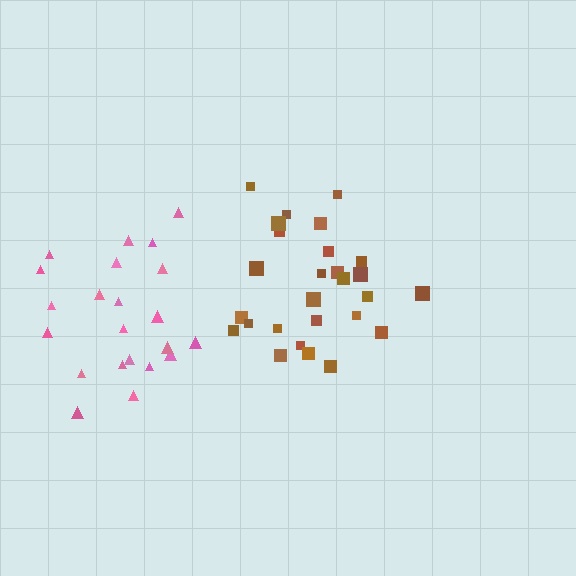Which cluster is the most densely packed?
Brown.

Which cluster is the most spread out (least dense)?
Pink.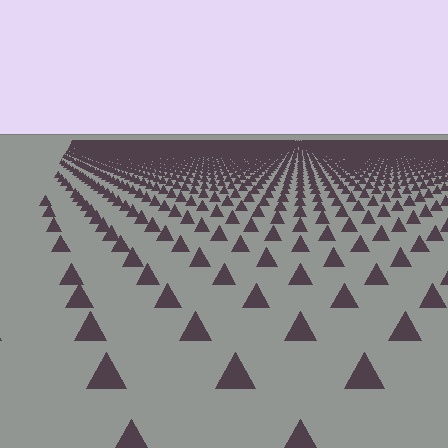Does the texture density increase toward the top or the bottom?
Density increases toward the top.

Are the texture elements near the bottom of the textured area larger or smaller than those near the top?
Larger. Near the bottom, elements are closer to the viewer and appear at a bigger on-screen size.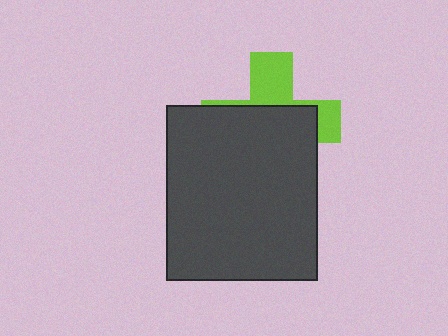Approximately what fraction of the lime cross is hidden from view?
Roughly 63% of the lime cross is hidden behind the dark gray rectangle.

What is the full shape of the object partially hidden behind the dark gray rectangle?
The partially hidden object is a lime cross.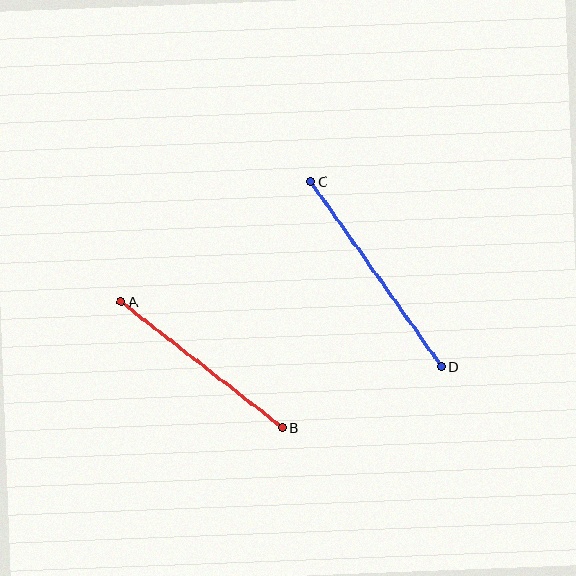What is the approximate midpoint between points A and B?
The midpoint is at approximately (202, 365) pixels.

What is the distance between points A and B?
The distance is approximately 204 pixels.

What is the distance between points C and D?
The distance is approximately 226 pixels.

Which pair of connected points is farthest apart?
Points C and D are farthest apart.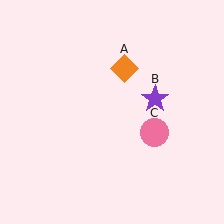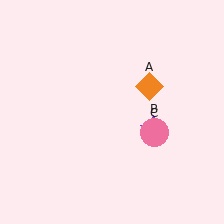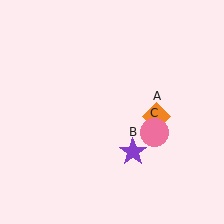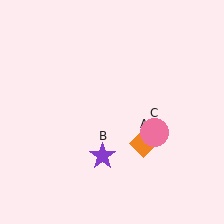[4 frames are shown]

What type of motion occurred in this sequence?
The orange diamond (object A), purple star (object B) rotated clockwise around the center of the scene.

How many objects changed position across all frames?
2 objects changed position: orange diamond (object A), purple star (object B).